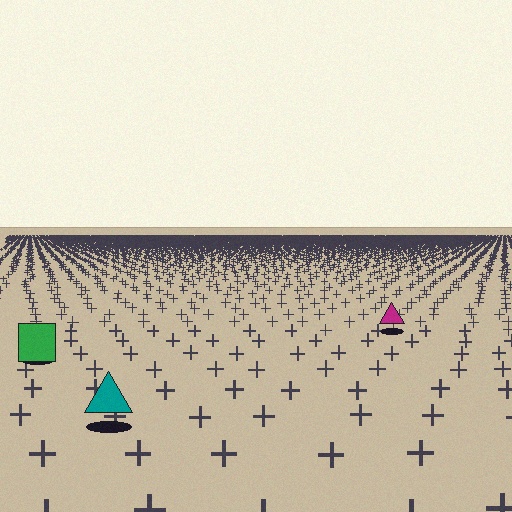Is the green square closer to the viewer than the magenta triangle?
Yes. The green square is closer — you can tell from the texture gradient: the ground texture is coarser near it.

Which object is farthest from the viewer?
The magenta triangle is farthest from the viewer. It appears smaller and the ground texture around it is denser.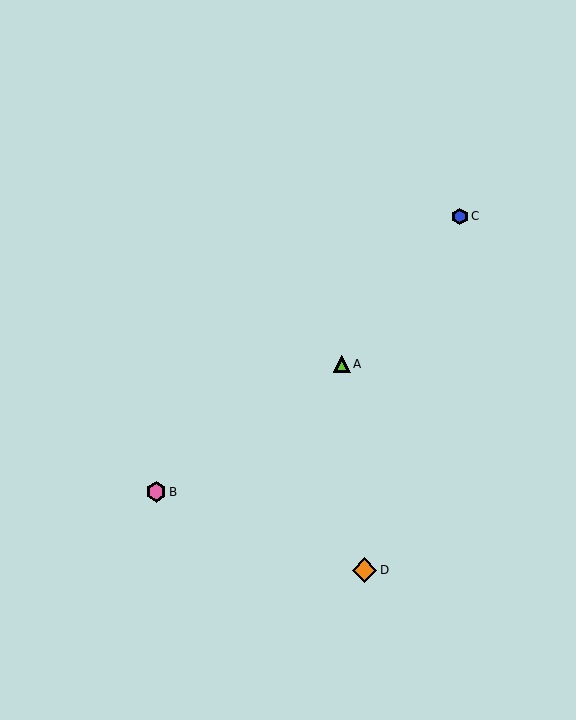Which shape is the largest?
The orange diamond (labeled D) is the largest.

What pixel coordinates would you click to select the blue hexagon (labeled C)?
Click at (460, 216) to select the blue hexagon C.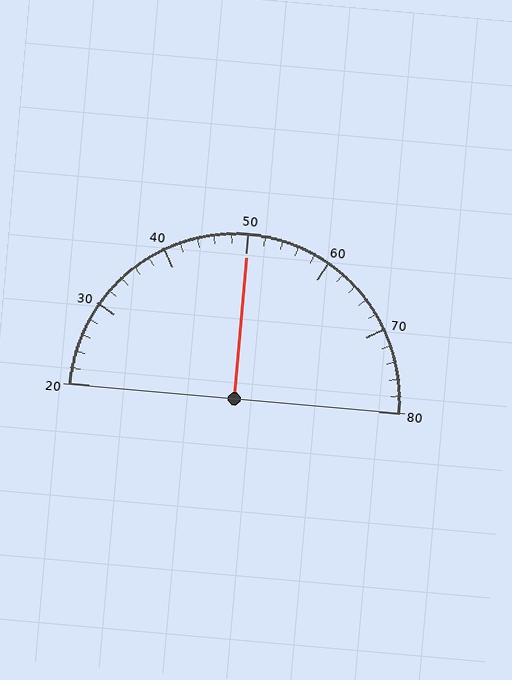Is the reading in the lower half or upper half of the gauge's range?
The reading is in the upper half of the range (20 to 80).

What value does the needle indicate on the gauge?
The needle indicates approximately 50.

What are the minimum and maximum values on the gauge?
The gauge ranges from 20 to 80.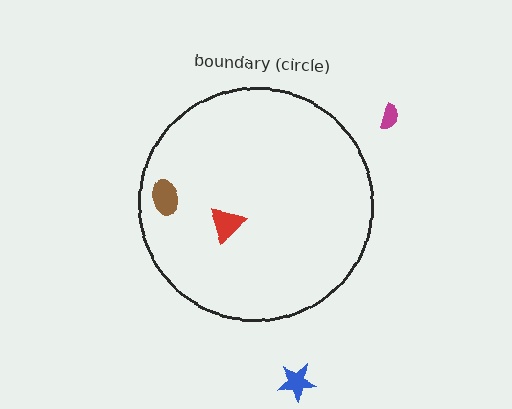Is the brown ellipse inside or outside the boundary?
Inside.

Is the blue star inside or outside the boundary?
Outside.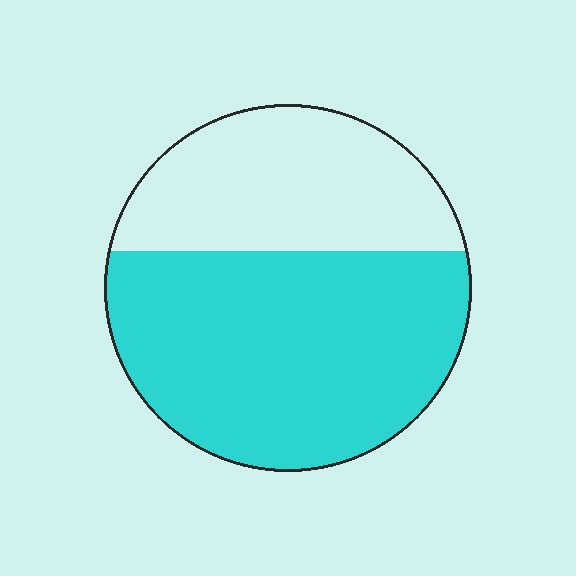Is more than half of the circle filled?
Yes.